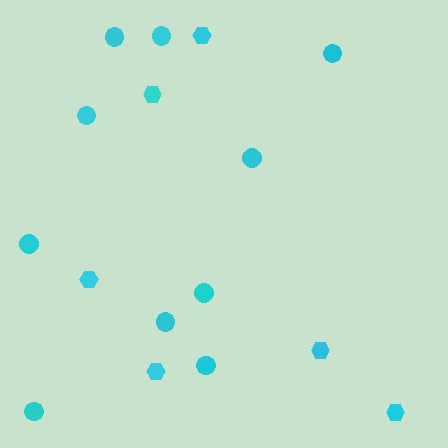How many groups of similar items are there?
There are 2 groups: one group of circles (10) and one group of hexagons (6).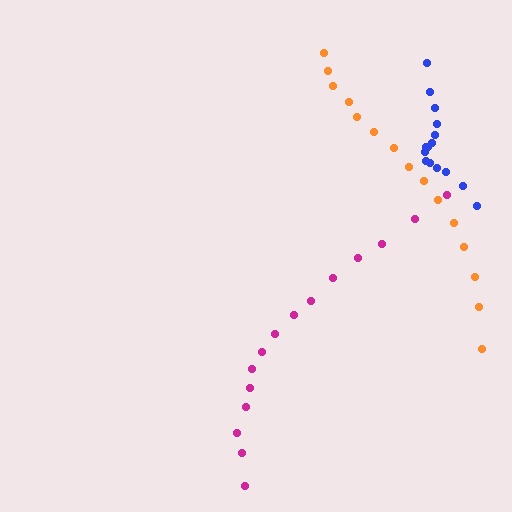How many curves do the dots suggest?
There are 3 distinct paths.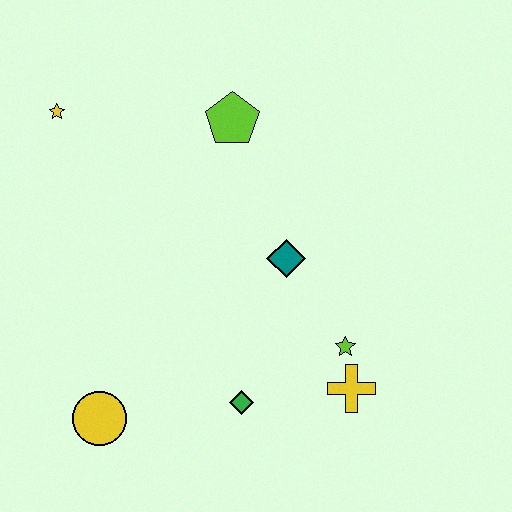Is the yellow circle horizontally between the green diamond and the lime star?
No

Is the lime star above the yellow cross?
Yes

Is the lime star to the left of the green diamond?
No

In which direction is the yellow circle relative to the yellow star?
The yellow circle is below the yellow star.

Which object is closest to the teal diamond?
The lime star is closest to the teal diamond.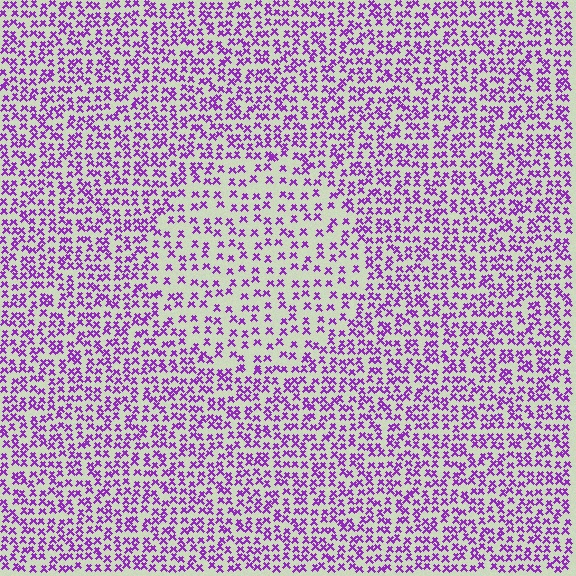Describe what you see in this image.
The image contains small purple elements arranged at two different densities. A circle-shaped region is visible where the elements are less densely packed than the surrounding area.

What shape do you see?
I see a circle.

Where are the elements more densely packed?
The elements are more densely packed outside the circle boundary.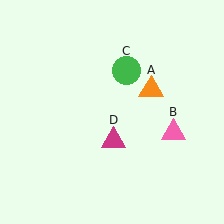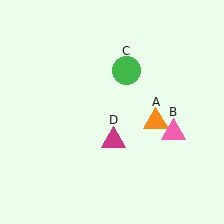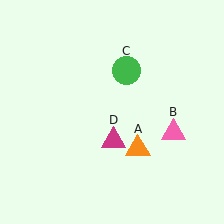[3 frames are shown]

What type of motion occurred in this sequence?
The orange triangle (object A) rotated clockwise around the center of the scene.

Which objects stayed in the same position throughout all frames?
Pink triangle (object B) and green circle (object C) and magenta triangle (object D) remained stationary.